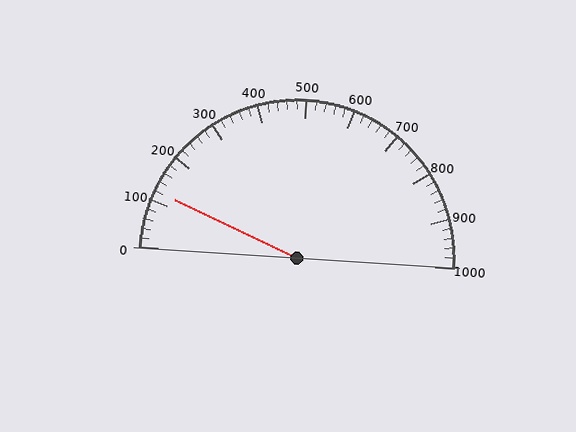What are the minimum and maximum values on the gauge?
The gauge ranges from 0 to 1000.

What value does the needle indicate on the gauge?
The needle indicates approximately 120.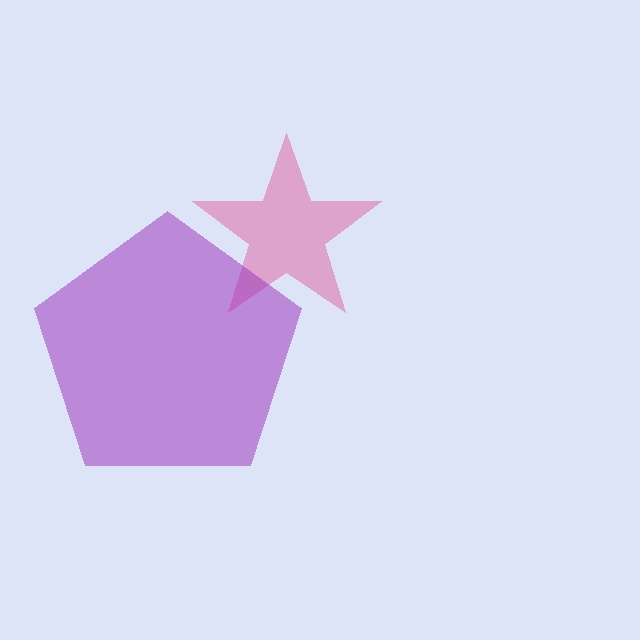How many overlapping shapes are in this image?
There are 2 overlapping shapes in the image.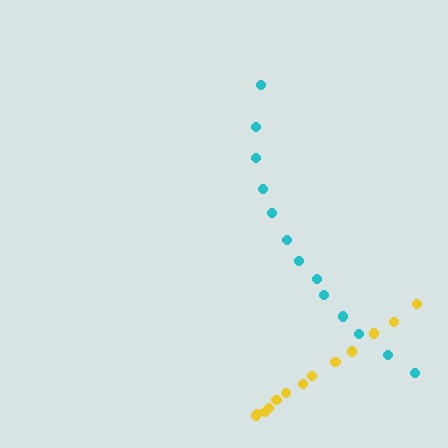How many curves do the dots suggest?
There are 2 distinct paths.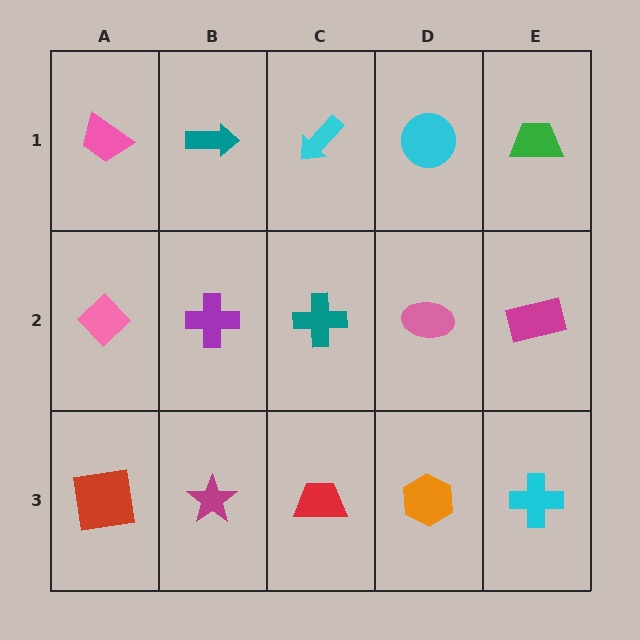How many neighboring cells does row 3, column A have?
2.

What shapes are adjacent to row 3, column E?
A magenta rectangle (row 2, column E), an orange hexagon (row 3, column D).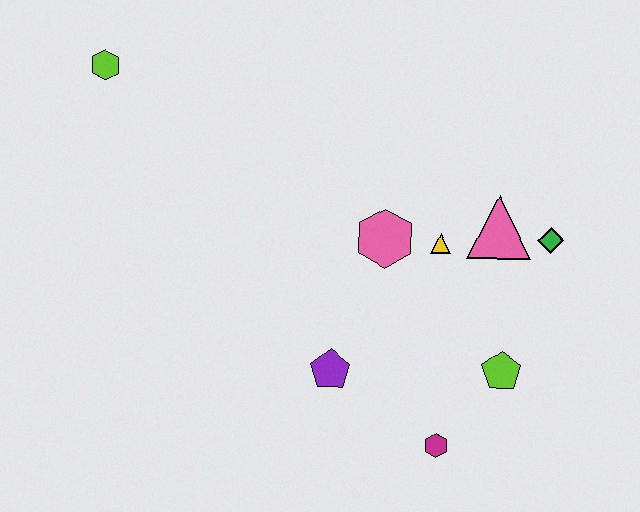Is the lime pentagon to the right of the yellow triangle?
Yes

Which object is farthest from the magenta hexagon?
The lime hexagon is farthest from the magenta hexagon.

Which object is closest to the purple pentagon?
The magenta hexagon is closest to the purple pentagon.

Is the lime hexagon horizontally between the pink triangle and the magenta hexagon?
No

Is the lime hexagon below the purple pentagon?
No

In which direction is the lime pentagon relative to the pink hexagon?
The lime pentagon is below the pink hexagon.